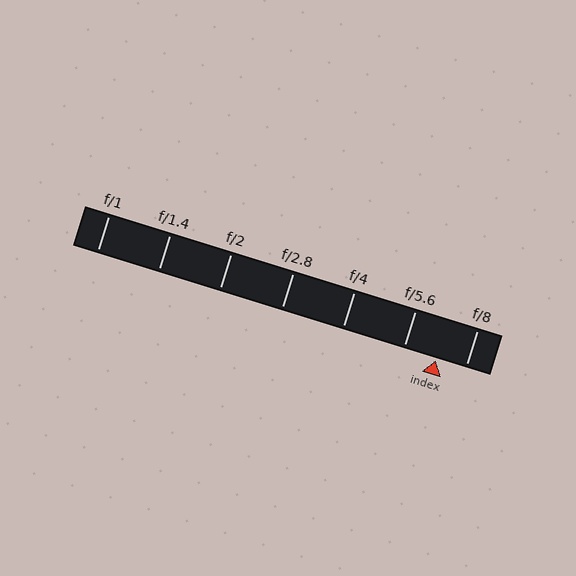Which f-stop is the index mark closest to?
The index mark is closest to f/8.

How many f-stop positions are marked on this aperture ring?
There are 7 f-stop positions marked.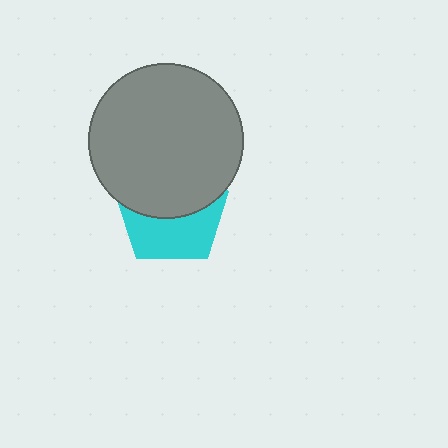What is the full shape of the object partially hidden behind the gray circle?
The partially hidden object is a cyan pentagon.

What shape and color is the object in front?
The object in front is a gray circle.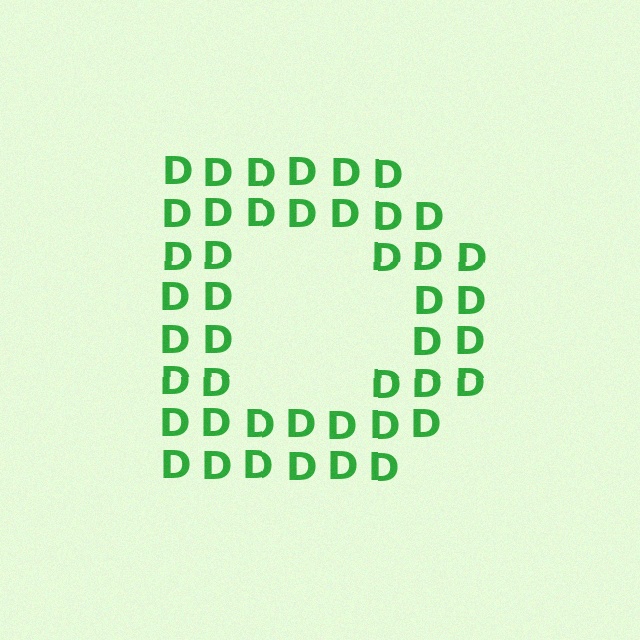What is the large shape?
The large shape is the letter D.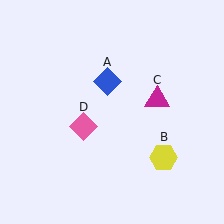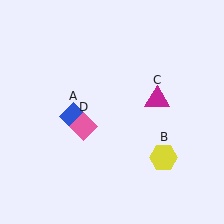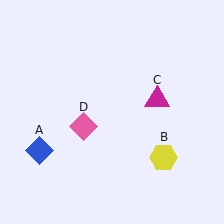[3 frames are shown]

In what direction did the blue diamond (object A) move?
The blue diamond (object A) moved down and to the left.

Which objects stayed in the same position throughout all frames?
Yellow hexagon (object B) and magenta triangle (object C) and pink diamond (object D) remained stationary.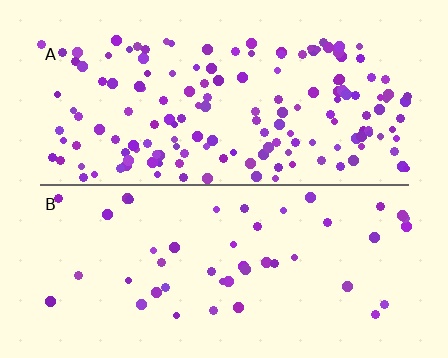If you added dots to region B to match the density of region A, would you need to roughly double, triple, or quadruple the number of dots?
Approximately triple.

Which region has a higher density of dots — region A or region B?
A (the top).